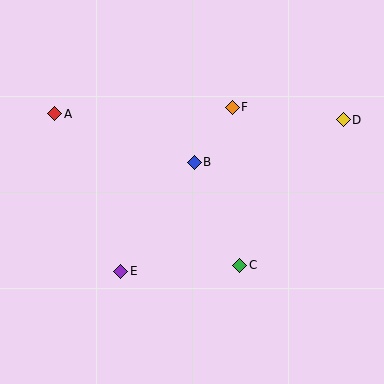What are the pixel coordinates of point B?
Point B is at (194, 162).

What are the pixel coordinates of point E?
Point E is at (121, 271).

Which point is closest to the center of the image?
Point B at (194, 162) is closest to the center.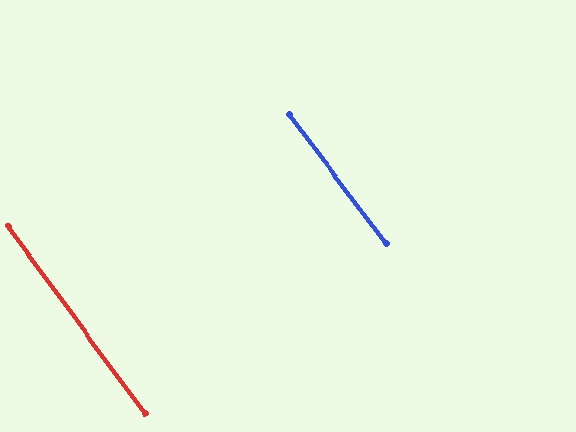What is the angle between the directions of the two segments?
Approximately 0 degrees.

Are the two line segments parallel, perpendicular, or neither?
Parallel — their directions differ by only 0.4°.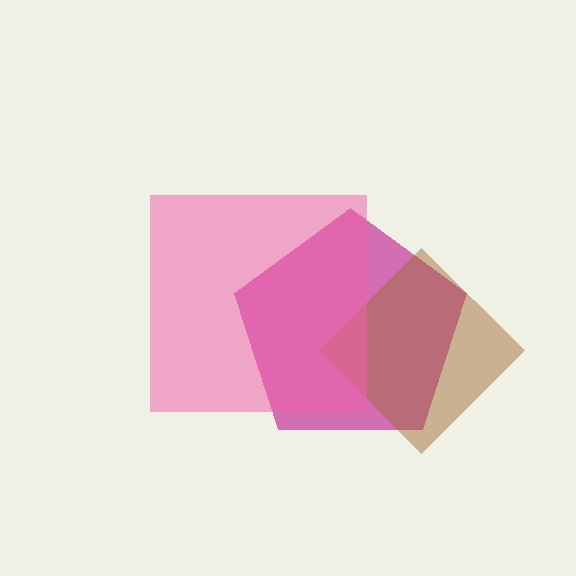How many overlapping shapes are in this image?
There are 3 overlapping shapes in the image.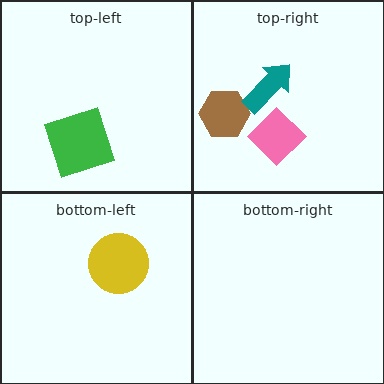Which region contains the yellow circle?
The bottom-left region.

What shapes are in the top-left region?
The green square.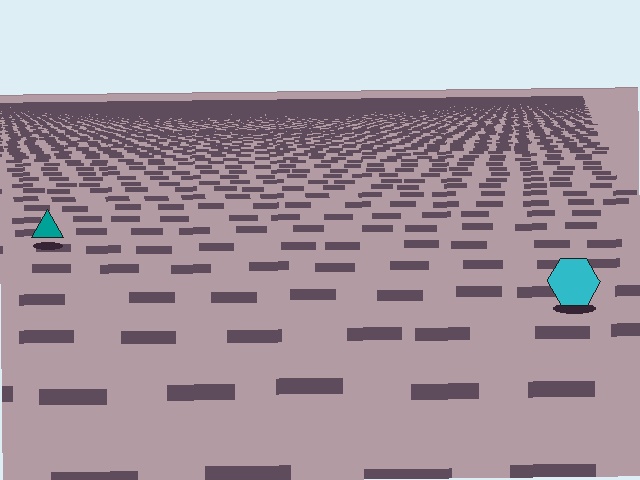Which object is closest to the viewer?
The cyan hexagon is closest. The texture marks near it are larger and more spread out.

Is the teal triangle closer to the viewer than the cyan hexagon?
No. The cyan hexagon is closer — you can tell from the texture gradient: the ground texture is coarser near it.